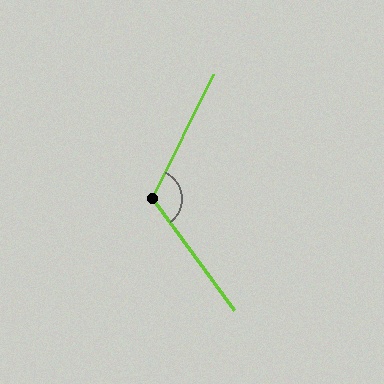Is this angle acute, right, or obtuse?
It is obtuse.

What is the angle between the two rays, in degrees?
Approximately 117 degrees.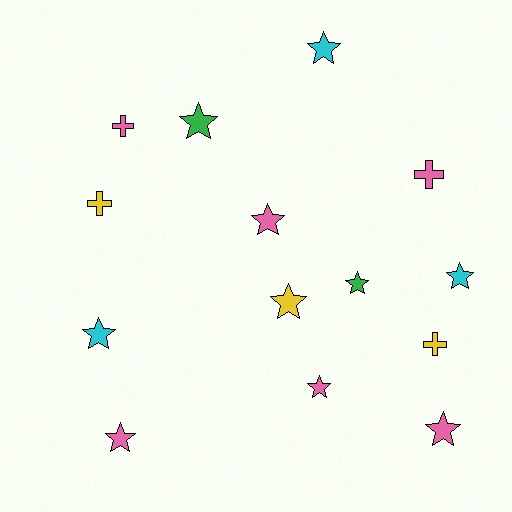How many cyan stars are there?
There are 3 cyan stars.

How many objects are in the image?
There are 14 objects.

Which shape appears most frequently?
Star, with 10 objects.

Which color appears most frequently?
Pink, with 6 objects.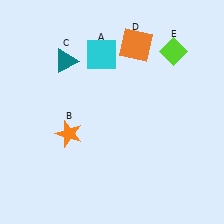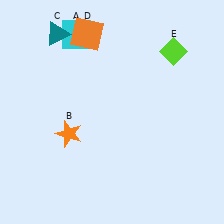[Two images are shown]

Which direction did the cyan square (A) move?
The cyan square (A) moved left.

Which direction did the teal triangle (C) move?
The teal triangle (C) moved up.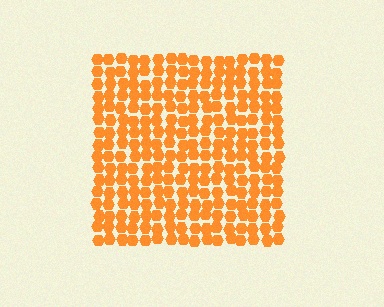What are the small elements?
The small elements are hexagons.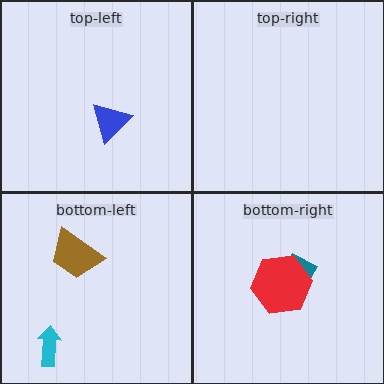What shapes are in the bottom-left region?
The brown trapezoid, the cyan arrow.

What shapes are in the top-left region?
The blue triangle.